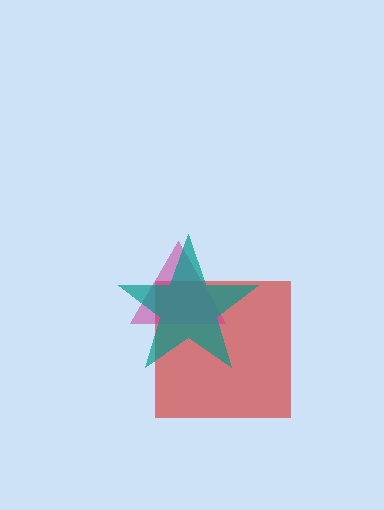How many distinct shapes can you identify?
There are 3 distinct shapes: a red square, a magenta triangle, a teal star.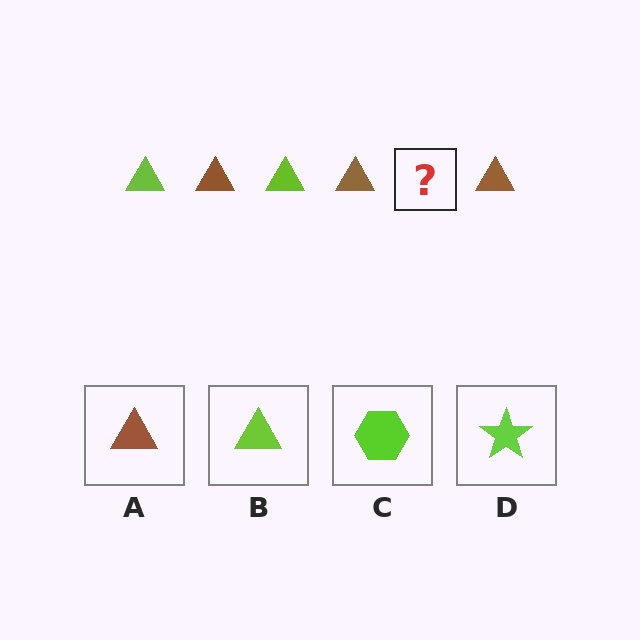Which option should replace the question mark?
Option B.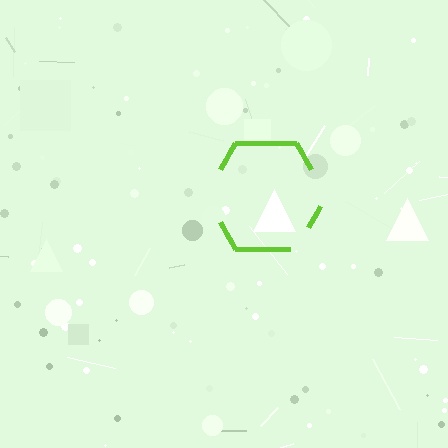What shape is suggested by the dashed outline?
The dashed outline suggests a hexagon.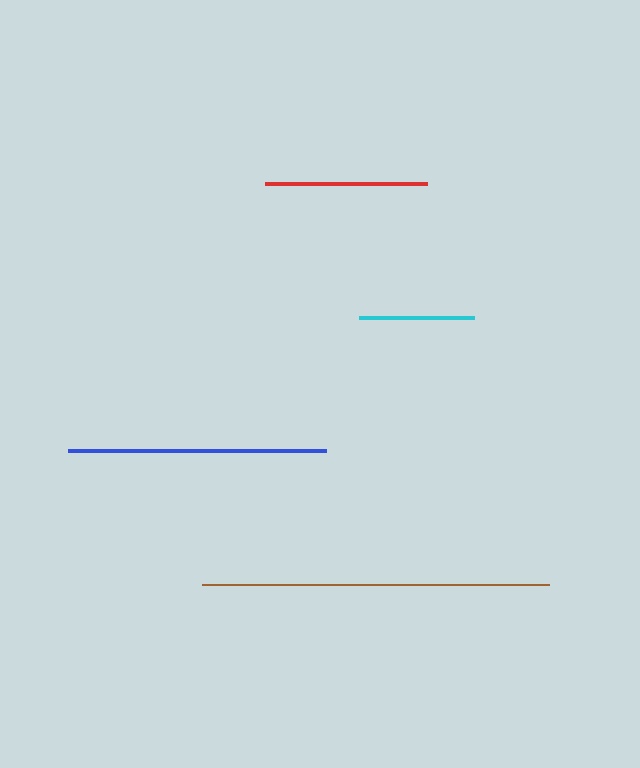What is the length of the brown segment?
The brown segment is approximately 347 pixels long.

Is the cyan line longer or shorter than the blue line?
The blue line is longer than the cyan line.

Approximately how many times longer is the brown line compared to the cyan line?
The brown line is approximately 3.0 times the length of the cyan line.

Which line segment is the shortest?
The cyan line is the shortest at approximately 115 pixels.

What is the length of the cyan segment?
The cyan segment is approximately 115 pixels long.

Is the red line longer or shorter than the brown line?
The brown line is longer than the red line.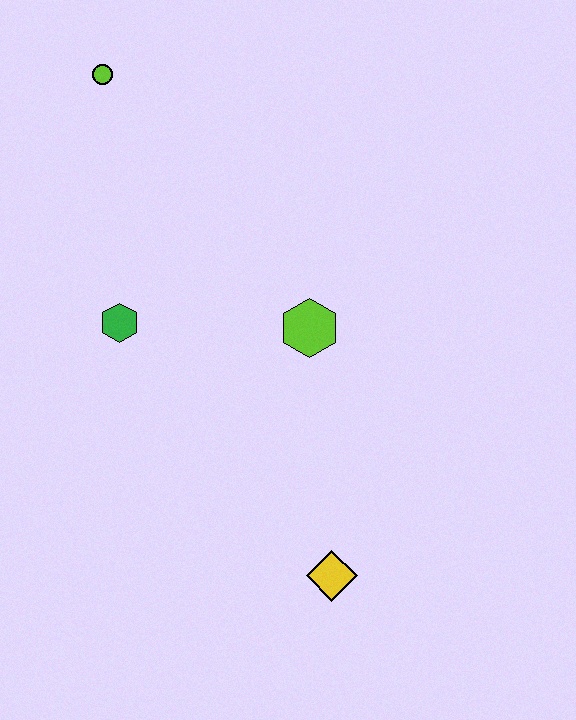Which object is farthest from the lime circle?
The yellow diamond is farthest from the lime circle.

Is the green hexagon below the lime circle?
Yes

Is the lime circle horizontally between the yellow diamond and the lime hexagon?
No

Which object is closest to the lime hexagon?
The green hexagon is closest to the lime hexagon.